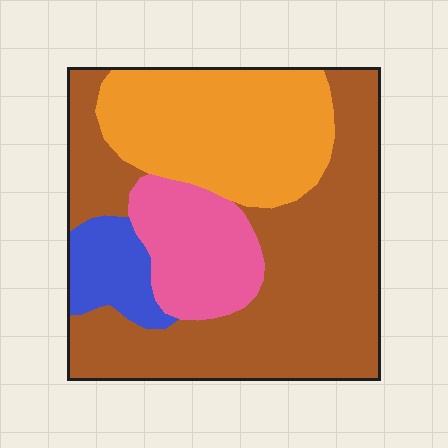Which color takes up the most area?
Brown, at roughly 50%.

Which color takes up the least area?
Blue, at roughly 10%.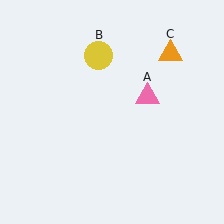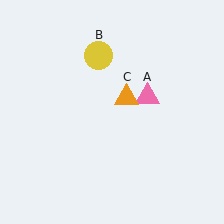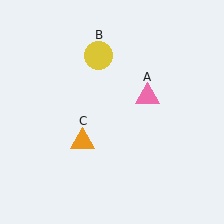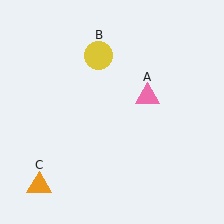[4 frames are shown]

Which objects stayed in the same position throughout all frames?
Pink triangle (object A) and yellow circle (object B) remained stationary.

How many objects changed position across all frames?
1 object changed position: orange triangle (object C).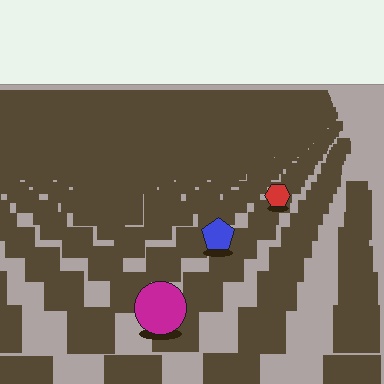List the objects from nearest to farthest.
From nearest to farthest: the magenta circle, the blue pentagon, the red hexagon.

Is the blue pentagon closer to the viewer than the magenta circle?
No. The magenta circle is closer — you can tell from the texture gradient: the ground texture is coarser near it.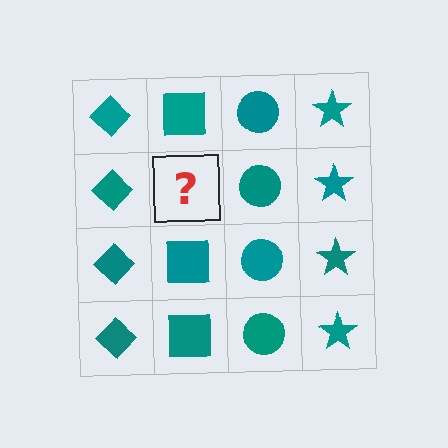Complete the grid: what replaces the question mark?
The question mark should be replaced with a teal square.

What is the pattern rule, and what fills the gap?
The rule is that each column has a consistent shape. The gap should be filled with a teal square.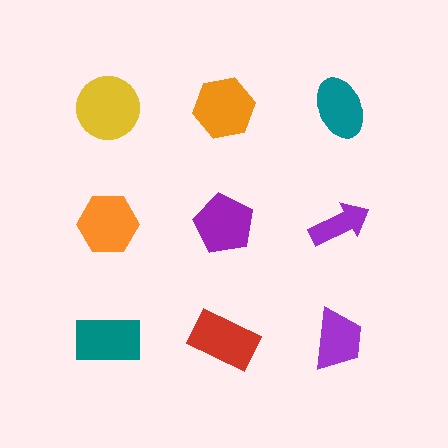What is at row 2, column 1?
An orange hexagon.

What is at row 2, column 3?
A purple arrow.